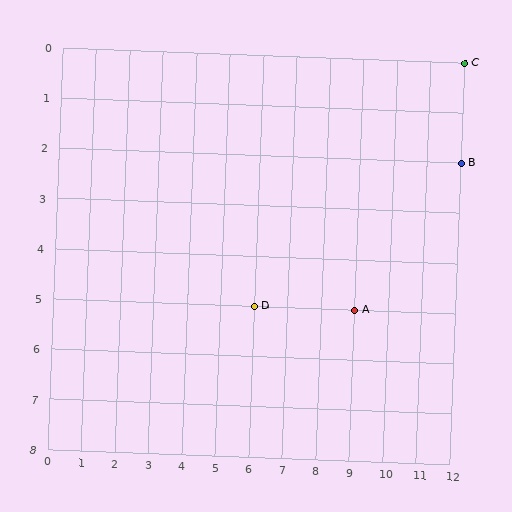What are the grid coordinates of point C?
Point C is at grid coordinates (12, 0).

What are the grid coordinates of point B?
Point B is at grid coordinates (12, 2).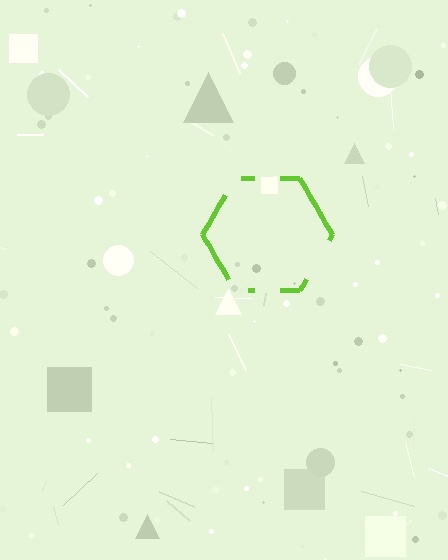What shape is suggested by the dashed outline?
The dashed outline suggests a hexagon.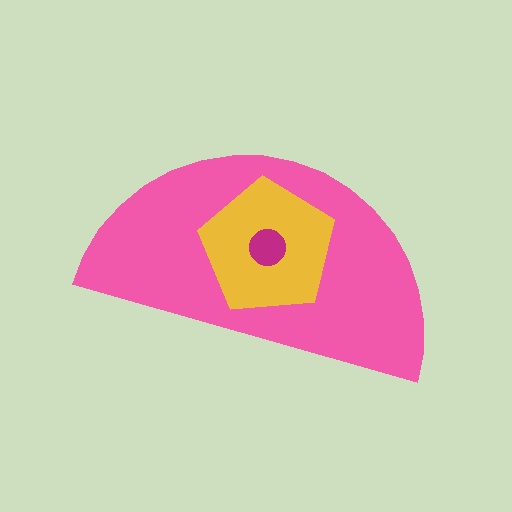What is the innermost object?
The magenta circle.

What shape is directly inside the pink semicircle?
The yellow pentagon.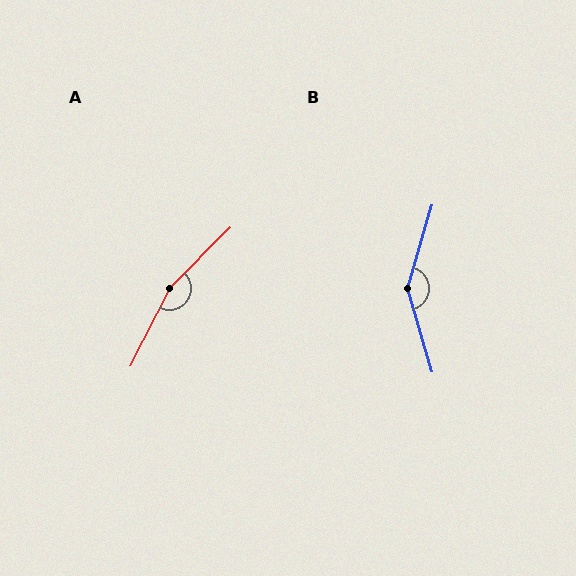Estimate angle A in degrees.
Approximately 162 degrees.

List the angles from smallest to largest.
B (147°), A (162°).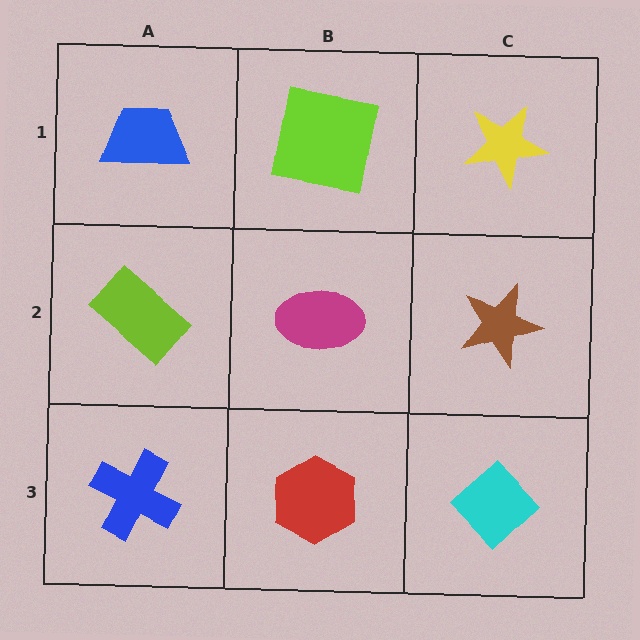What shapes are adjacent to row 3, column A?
A lime rectangle (row 2, column A), a red hexagon (row 3, column B).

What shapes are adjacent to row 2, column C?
A yellow star (row 1, column C), a cyan diamond (row 3, column C), a magenta ellipse (row 2, column B).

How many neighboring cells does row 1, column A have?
2.